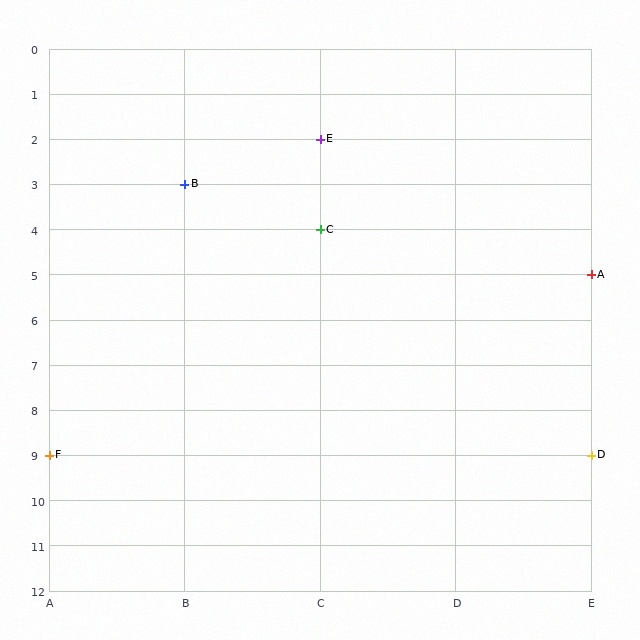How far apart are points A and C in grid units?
Points A and C are 2 columns and 1 row apart (about 2.2 grid units diagonally).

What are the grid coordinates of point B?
Point B is at grid coordinates (B, 3).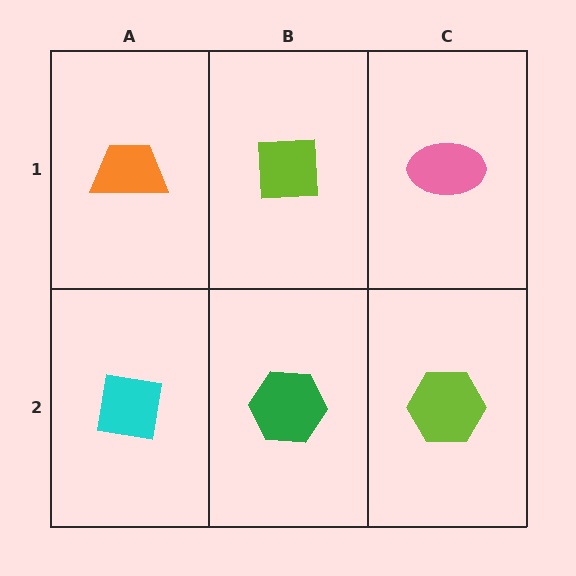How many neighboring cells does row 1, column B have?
3.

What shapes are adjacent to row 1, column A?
A cyan square (row 2, column A), a lime square (row 1, column B).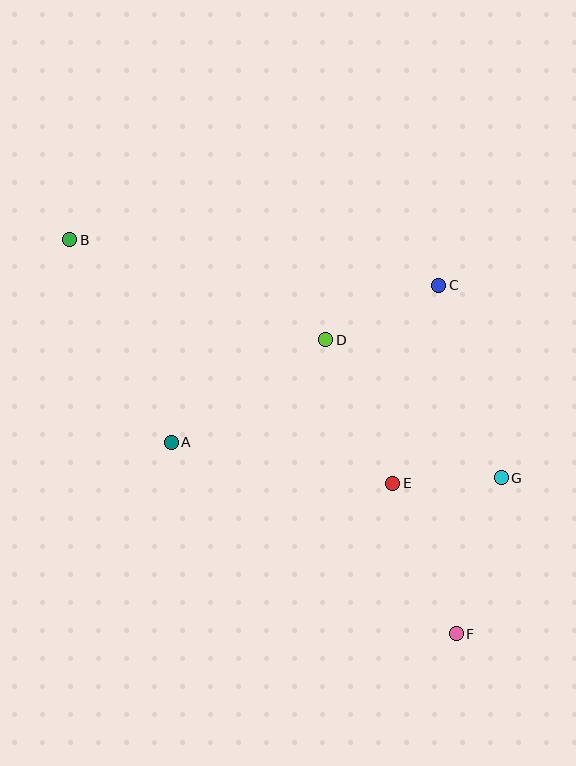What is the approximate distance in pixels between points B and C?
The distance between B and C is approximately 372 pixels.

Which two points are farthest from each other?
Points B and F are farthest from each other.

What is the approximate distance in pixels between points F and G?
The distance between F and G is approximately 162 pixels.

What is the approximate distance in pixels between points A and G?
The distance between A and G is approximately 332 pixels.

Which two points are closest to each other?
Points E and G are closest to each other.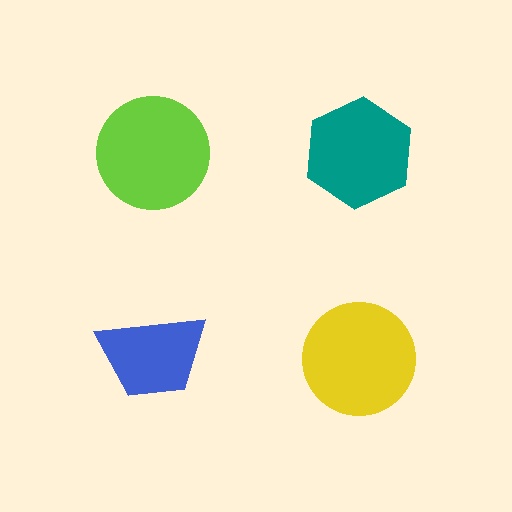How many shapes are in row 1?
2 shapes.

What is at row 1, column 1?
A lime circle.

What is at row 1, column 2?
A teal hexagon.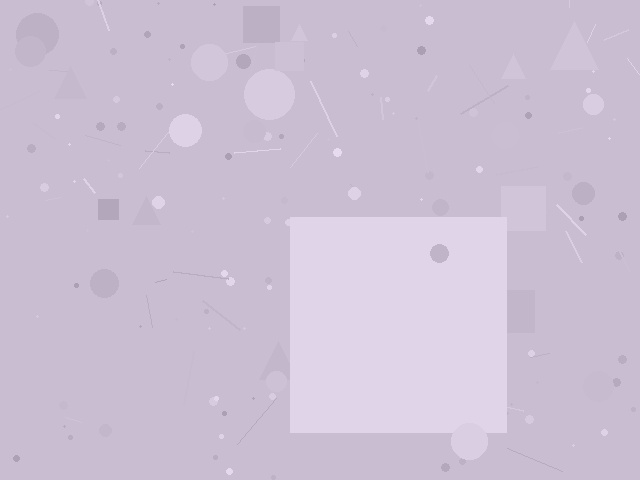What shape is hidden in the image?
A square is hidden in the image.